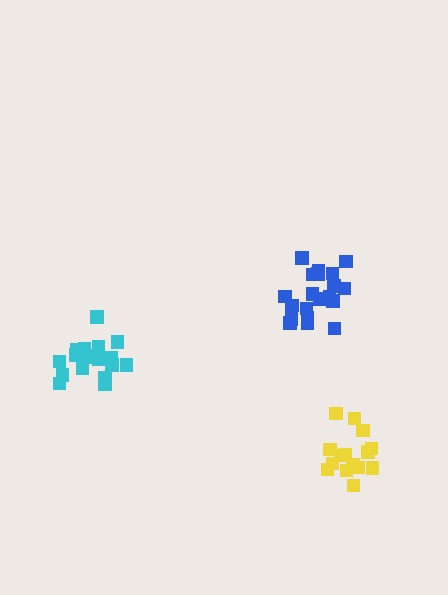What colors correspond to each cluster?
The clusters are colored: yellow, cyan, blue.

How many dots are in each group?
Group 1: 15 dots, Group 2: 20 dots, Group 3: 20 dots (55 total).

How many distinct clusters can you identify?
There are 3 distinct clusters.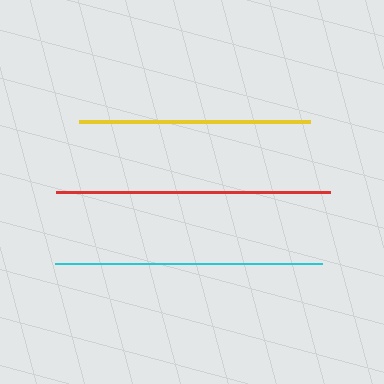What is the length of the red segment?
The red segment is approximately 274 pixels long.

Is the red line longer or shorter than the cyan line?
The red line is longer than the cyan line.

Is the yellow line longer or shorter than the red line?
The red line is longer than the yellow line.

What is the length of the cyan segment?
The cyan segment is approximately 268 pixels long.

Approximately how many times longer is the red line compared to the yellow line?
The red line is approximately 1.2 times the length of the yellow line.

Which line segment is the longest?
The red line is the longest at approximately 274 pixels.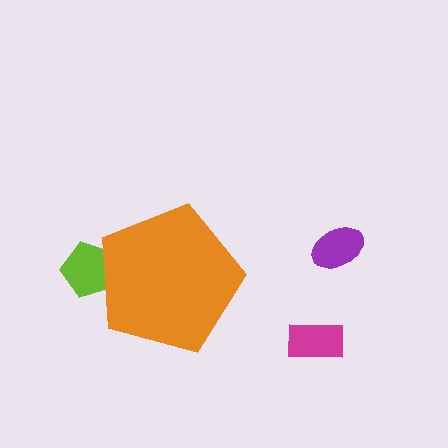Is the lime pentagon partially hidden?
Yes, the lime pentagon is partially hidden behind the orange pentagon.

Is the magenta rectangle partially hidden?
No, the magenta rectangle is fully visible.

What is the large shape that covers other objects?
An orange pentagon.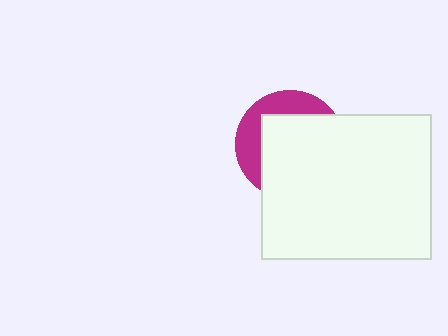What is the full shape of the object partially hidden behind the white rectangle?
The partially hidden object is a magenta circle.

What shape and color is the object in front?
The object in front is a white rectangle.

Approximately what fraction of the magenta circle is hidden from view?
Roughly 67% of the magenta circle is hidden behind the white rectangle.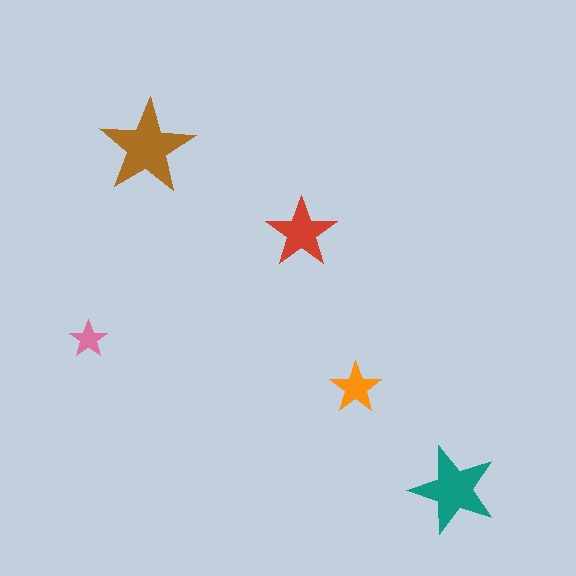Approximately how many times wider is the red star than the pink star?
About 2 times wider.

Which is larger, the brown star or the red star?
The brown one.